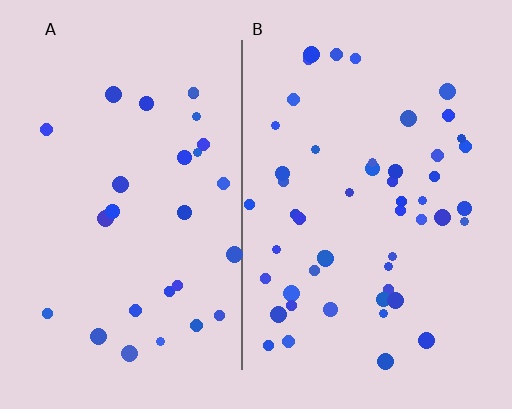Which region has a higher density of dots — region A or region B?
B (the right).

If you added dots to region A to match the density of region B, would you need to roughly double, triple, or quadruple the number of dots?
Approximately double.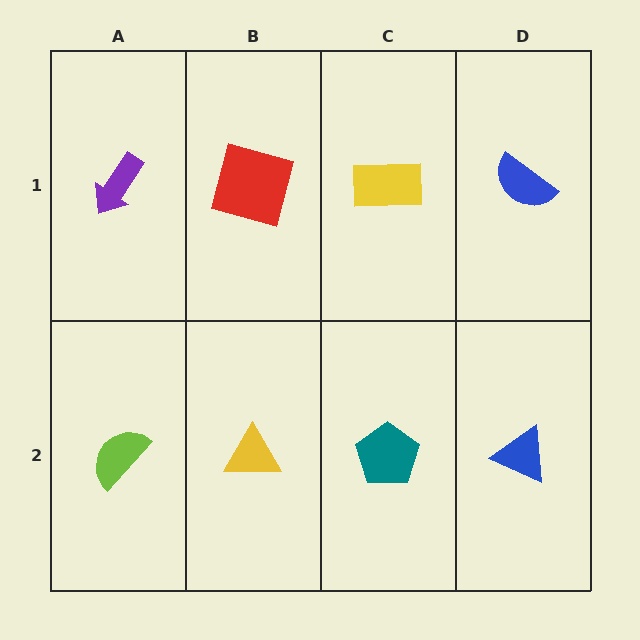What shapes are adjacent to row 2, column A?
A purple arrow (row 1, column A), a yellow triangle (row 2, column B).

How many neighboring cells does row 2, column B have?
3.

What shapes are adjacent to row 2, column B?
A red square (row 1, column B), a lime semicircle (row 2, column A), a teal pentagon (row 2, column C).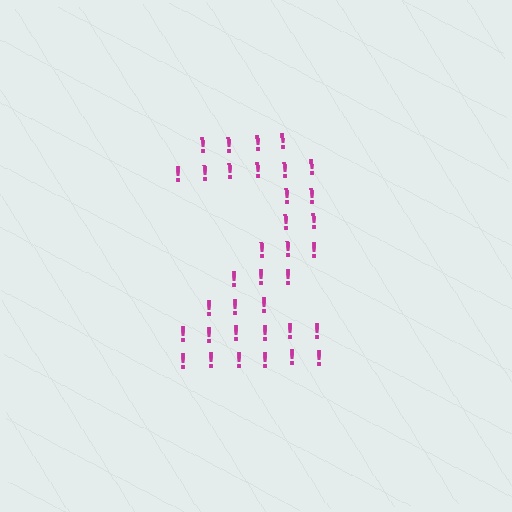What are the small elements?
The small elements are exclamation marks.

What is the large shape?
The large shape is the digit 2.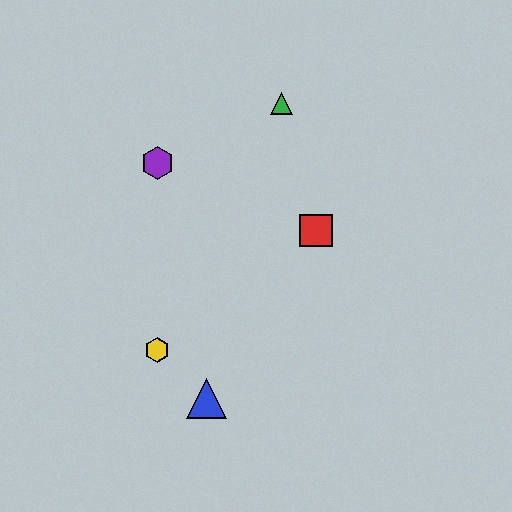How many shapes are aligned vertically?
2 shapes (the yellow hexagon, the purple hexagon) are aligned vertically.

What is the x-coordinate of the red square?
The red square is at x≈316.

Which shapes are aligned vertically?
The yellow hexagon, the purple hexagon are aligned vertically.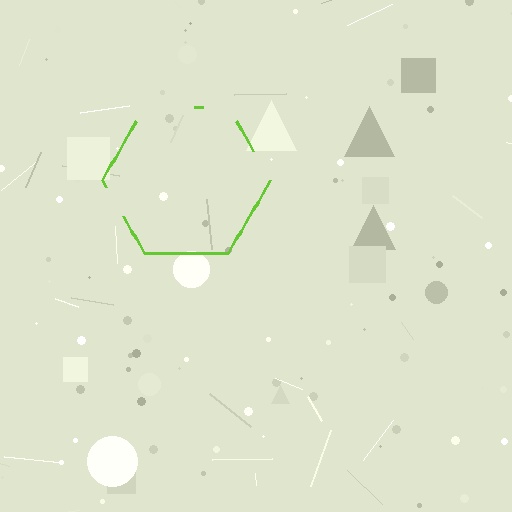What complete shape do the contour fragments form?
The contour fragments form a hexagon.